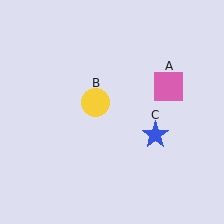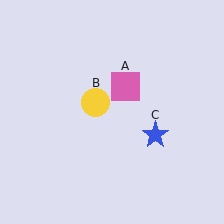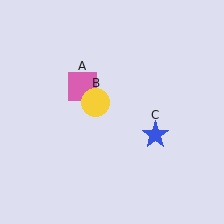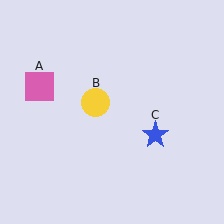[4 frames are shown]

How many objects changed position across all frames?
1 object changed position: pink square (object A).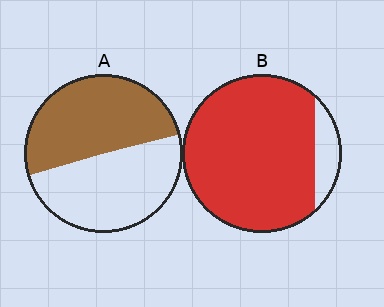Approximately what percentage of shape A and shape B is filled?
A is approximately 50% and B is approximately 90%.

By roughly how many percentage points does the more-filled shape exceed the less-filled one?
By roughly 40 percentage points (B over A).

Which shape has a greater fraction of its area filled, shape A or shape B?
Shape B.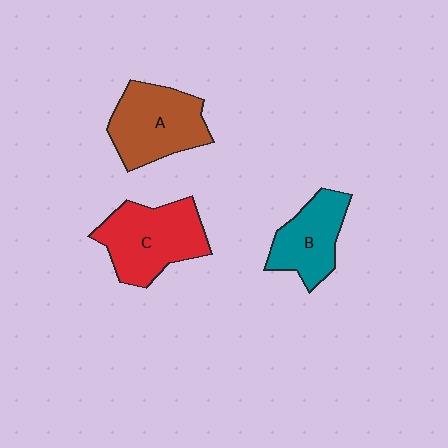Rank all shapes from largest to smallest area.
From largest to smallest: C (red), A (brown), B (teal).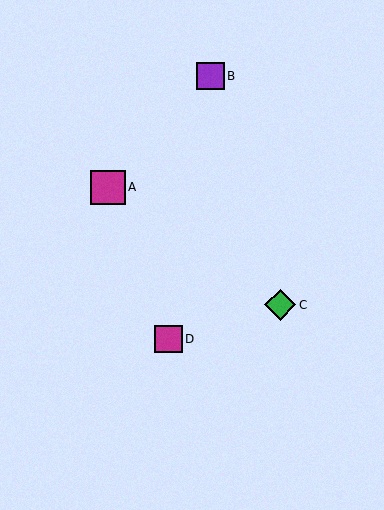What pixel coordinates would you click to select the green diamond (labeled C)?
Click at (280, 305) to select the green diamond C.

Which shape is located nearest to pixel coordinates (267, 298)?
The green diamond (labeled C) at (280, 305) is nearest to that location.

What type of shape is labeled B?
Shape B is a purple square.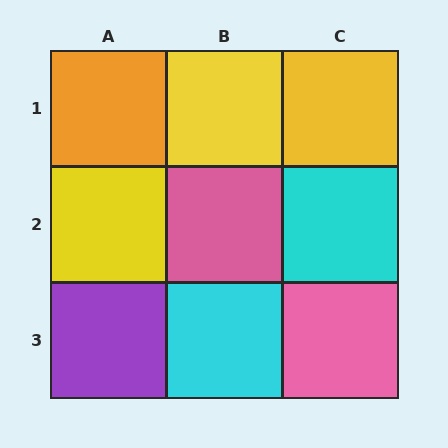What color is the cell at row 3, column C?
Pink.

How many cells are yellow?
3 cells are yellow.